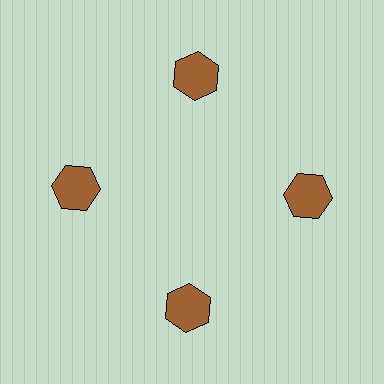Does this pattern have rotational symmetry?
Yes, this pattern has 4-fold rotational symmetry. It looks the same after rotating 90 degrees around the center.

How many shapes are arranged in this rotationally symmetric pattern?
There are 4 shapes, arranged in 4 groups of 1.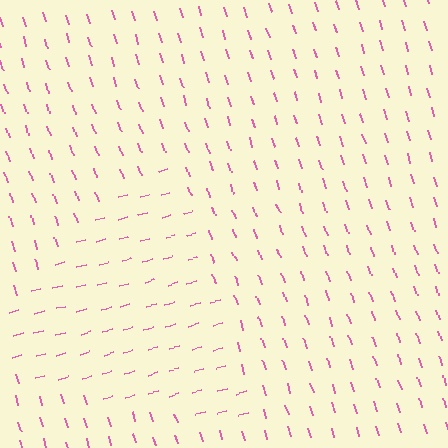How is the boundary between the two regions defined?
The boundary is defined purely by a change in line orientation (approximately 87 degrees difference). All lines are the same color and thickness.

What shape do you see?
I see a triangle.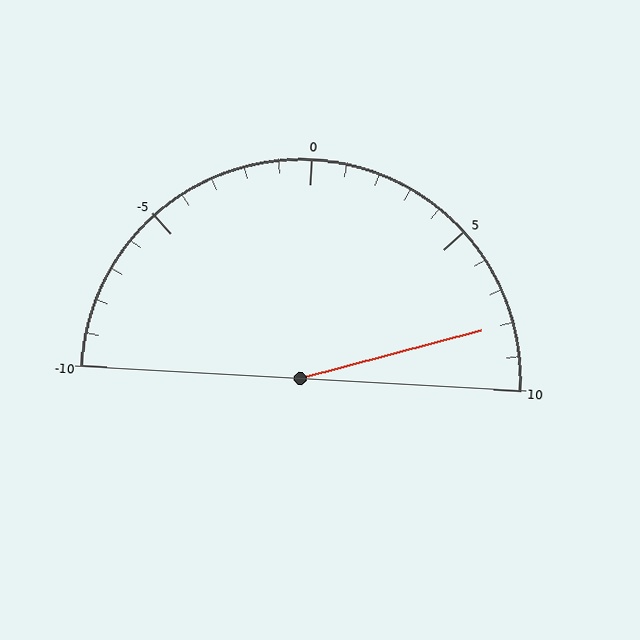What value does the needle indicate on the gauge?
The needle indicates approximately 8.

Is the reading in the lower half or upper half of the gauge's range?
The reading is in the upper half of the range (-10 to 10).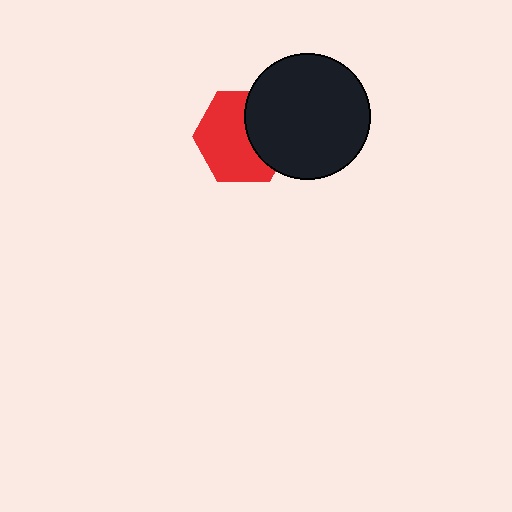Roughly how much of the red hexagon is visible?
About half of it is visible (roughly 62%).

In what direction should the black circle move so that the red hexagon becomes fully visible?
The black circle should move right. That is the shortest direction to clear the overlap and leave the red hexagon fully visible.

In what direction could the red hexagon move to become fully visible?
The red hexagon could move left. That would shift it out from behind the black circle entirely.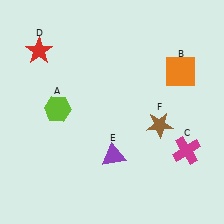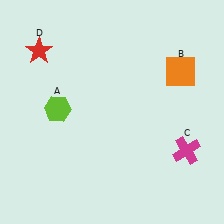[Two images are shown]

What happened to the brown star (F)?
The brown star (F) was removed in Image 2. It was in the bottom-right area of Image 1.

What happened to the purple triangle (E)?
The purple triangle (E) was removed in Image 2. It was in the bottom-right area of Image 1.